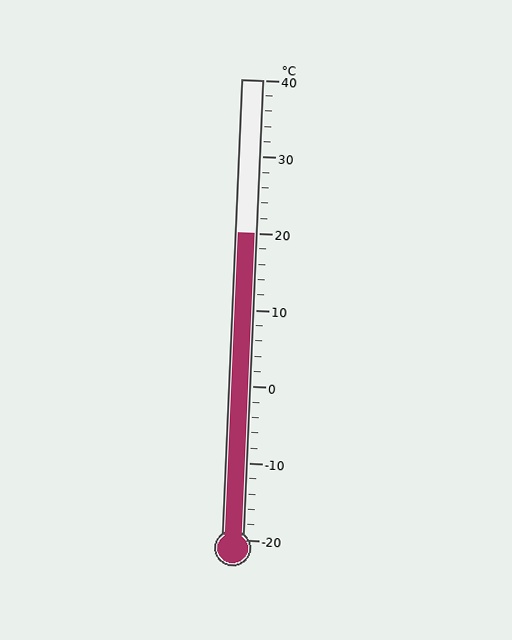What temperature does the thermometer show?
The thermometer shows approximately 20°C.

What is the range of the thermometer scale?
The thermometer scale ranges from -20°C to 40°C.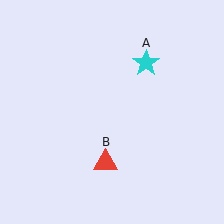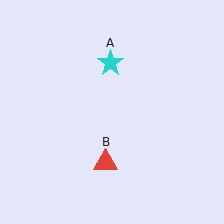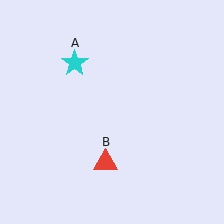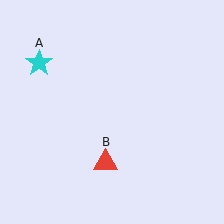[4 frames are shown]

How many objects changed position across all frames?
1 object changed position: cyan star (object A).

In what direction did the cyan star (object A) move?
The cyan star (object A) moved left.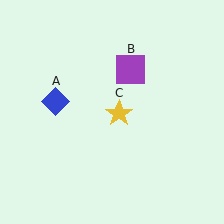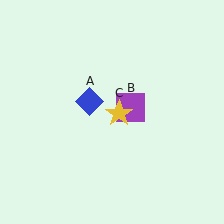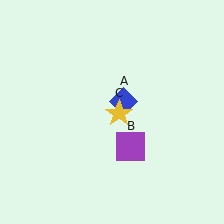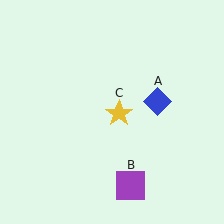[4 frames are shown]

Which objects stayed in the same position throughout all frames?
Yellow star (object C) remained stationary.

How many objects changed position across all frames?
2 objects changed position: blue diamond (object A), purple square (object B).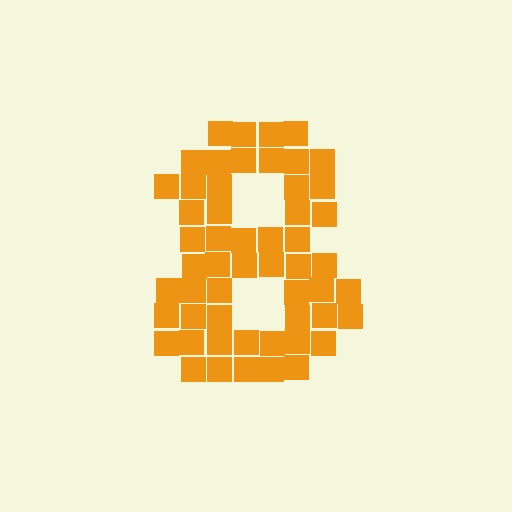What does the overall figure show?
The overall figure shows the digit 8.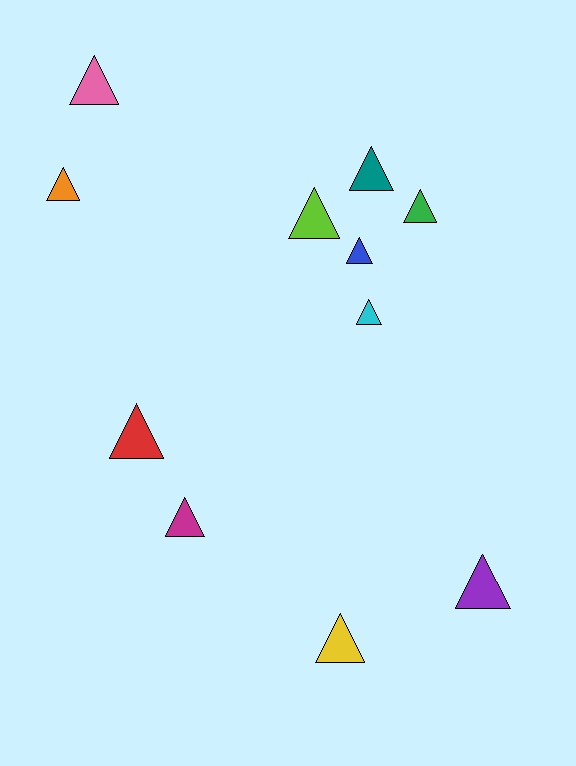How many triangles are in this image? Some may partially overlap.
There are 11 triangles.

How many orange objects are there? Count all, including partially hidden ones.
There is 1 orange object.